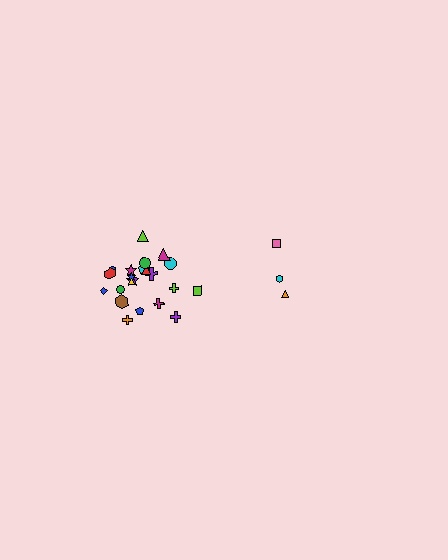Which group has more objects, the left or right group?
The left group.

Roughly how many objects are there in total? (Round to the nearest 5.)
Roughly 25 objects in total.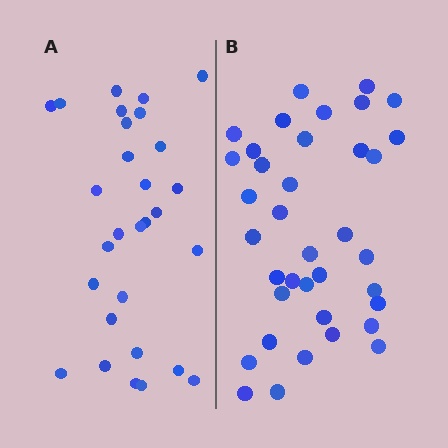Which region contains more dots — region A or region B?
Region B (the right region) has more dots.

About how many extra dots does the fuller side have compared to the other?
Region B has roughly 8 or so more dots than region A.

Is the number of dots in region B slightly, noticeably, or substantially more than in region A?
Region B has noticeably more, but not dramatically so. The ratio is roughly 1.3 to 1.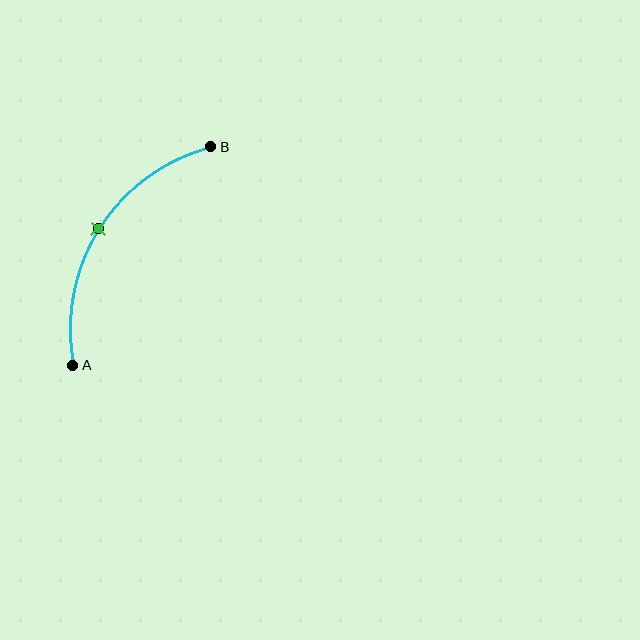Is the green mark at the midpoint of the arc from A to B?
Yes. The green mark lies on the arc at equal arc-length from both A and B — it is the arc midpoint.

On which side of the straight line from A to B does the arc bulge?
The arc bulges to the left of the straight line connecting A and B.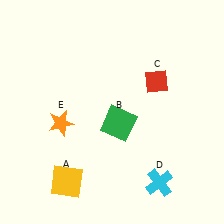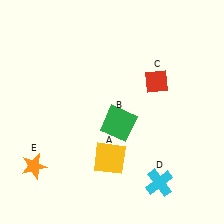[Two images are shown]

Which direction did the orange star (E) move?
The orange star (E) moved down.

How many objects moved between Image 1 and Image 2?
2 objects moved between the two images.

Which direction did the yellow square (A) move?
The yellow square (A) moved right.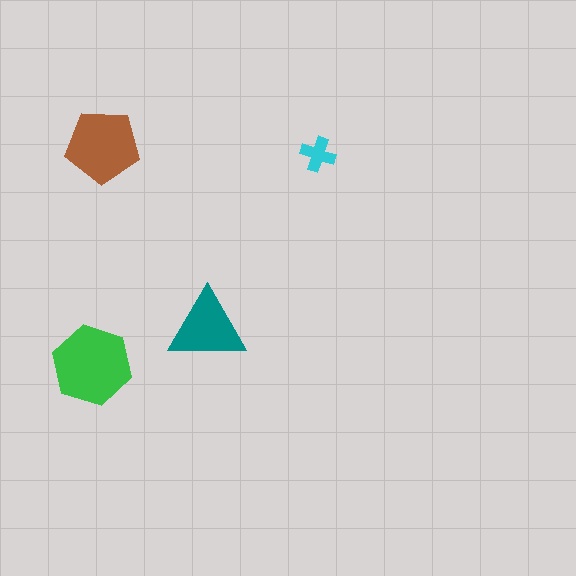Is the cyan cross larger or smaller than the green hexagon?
Smaller.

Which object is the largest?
The green hexagon.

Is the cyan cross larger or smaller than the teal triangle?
Smaller.